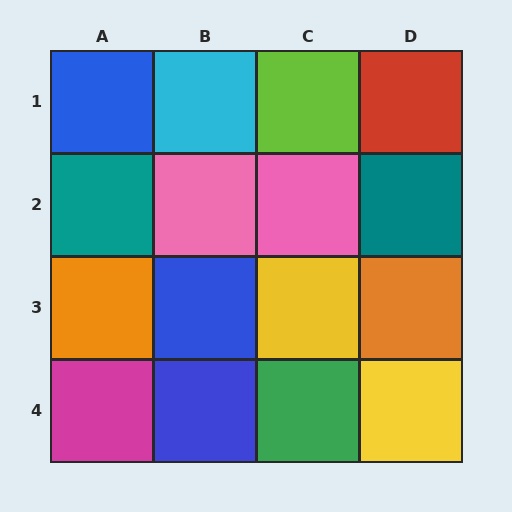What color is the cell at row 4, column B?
Blue.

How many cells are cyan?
1 cell is cyan.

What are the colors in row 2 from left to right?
Teal, pink, pink, teal.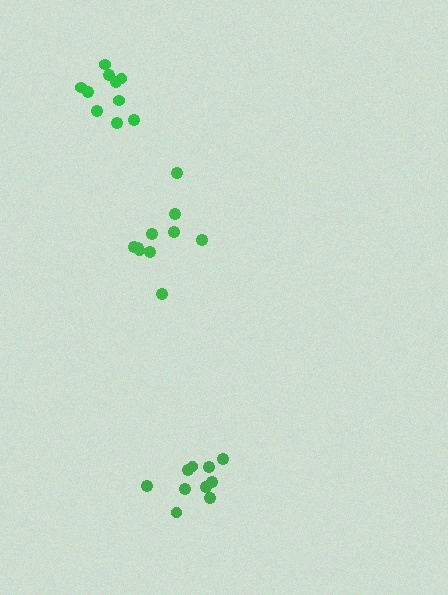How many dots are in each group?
Group 1: 10 dots, Group 2: 10 dots, Group 3: 10 dots (30 total).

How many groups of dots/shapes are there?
There are 3 groups.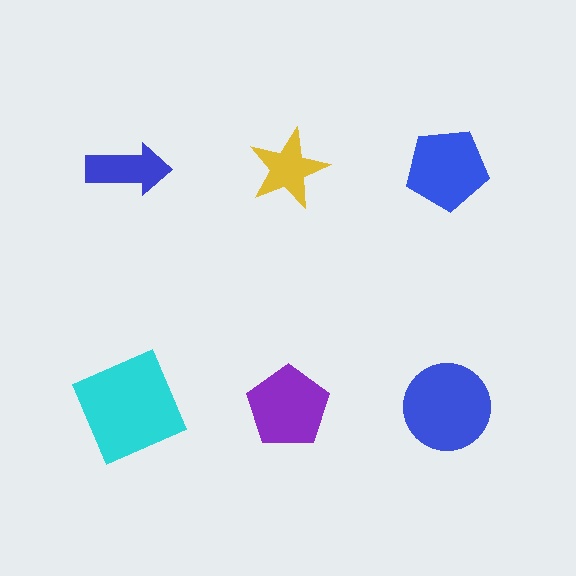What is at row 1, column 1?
A blue arrow.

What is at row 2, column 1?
A cyan square.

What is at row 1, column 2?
A yellow star.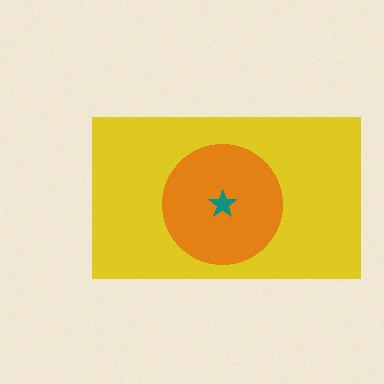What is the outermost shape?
The yellow rectangle.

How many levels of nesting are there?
3.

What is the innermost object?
The teal star.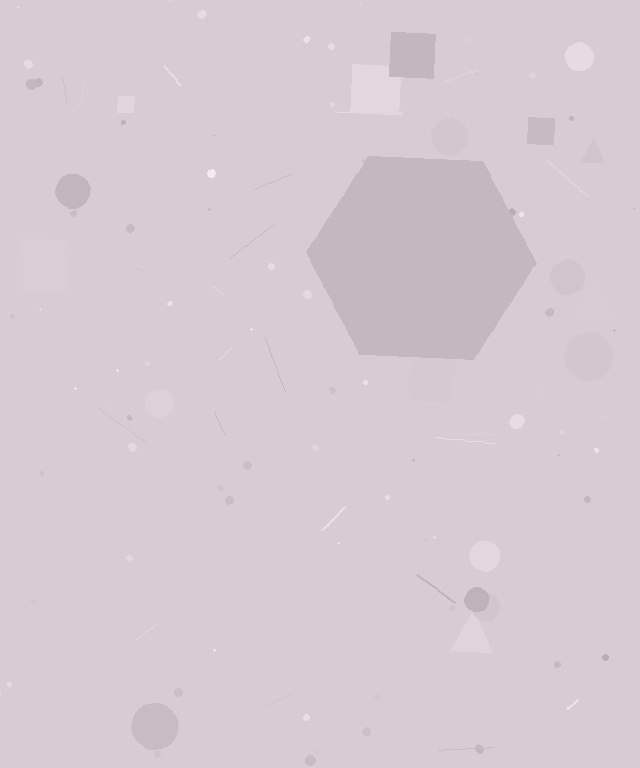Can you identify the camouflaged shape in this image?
The camouflaged shape is a hexagon.